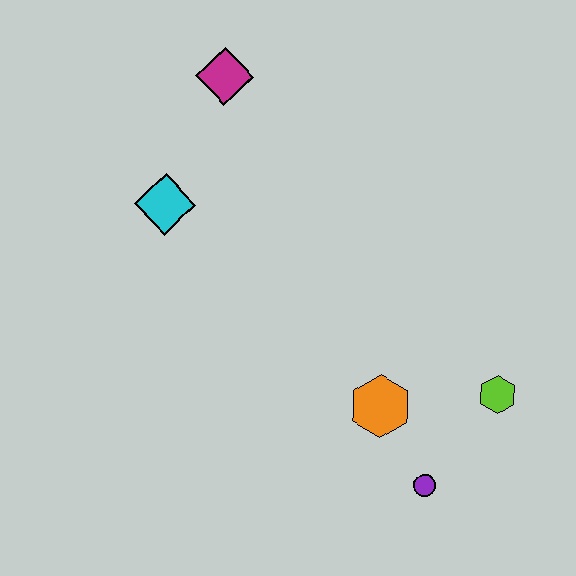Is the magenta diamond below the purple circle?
No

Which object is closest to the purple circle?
The orange hexagon is closest to the purple circle.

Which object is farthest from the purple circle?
The magenta diamond is farthest from the purple circle.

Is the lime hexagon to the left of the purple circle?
No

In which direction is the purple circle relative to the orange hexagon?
The purple circle is below the orange hexagon.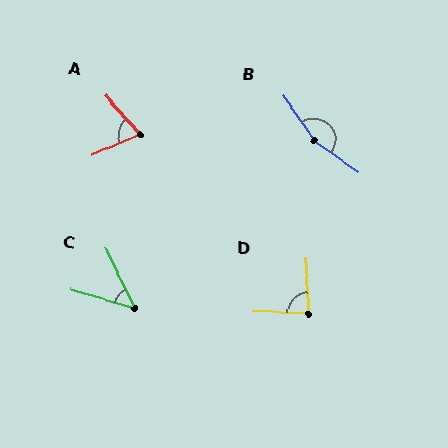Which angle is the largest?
B, at approximately 160 degrees.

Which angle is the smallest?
C, at approximately 48 degrees.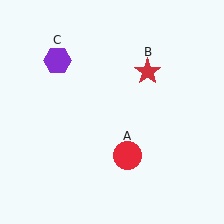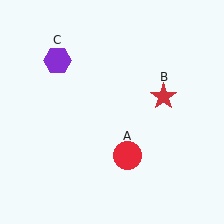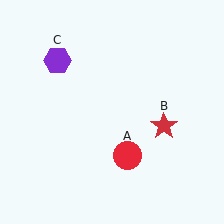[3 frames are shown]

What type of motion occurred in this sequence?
The red star (object B) rotated clockwise around the center of the scene.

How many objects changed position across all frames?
1 object changed position: red star (object B).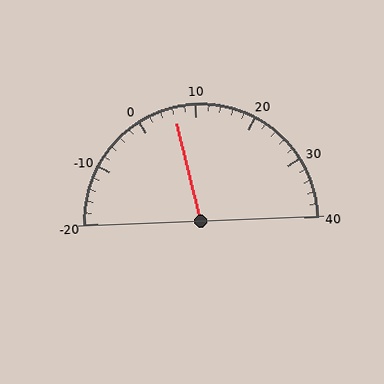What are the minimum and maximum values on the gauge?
The gauge ranges from -20 to 40.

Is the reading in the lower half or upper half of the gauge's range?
The reading is in the lower half of the range (-20 to 40).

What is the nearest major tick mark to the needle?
The nearest major tick mark is 10.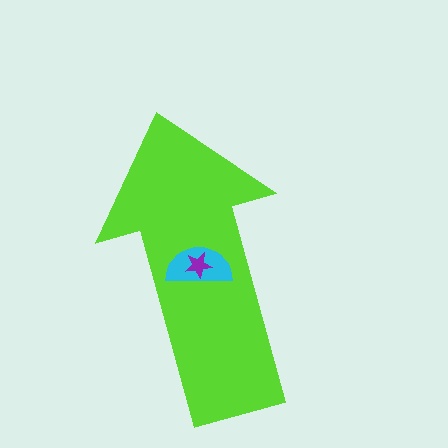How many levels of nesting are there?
3.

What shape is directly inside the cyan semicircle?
The purple star.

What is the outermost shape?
The lime arrow.